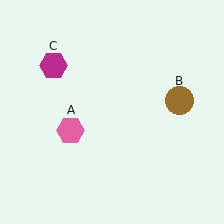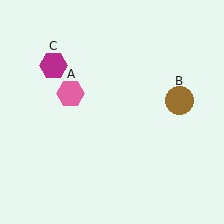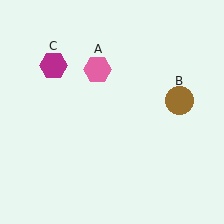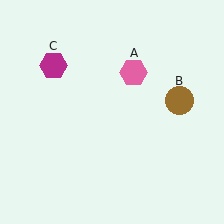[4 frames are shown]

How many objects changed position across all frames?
1 object changed position: pink hexagon (object A).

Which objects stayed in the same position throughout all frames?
Brown circle (object B) and magenta hexagon (object C) remained stationary.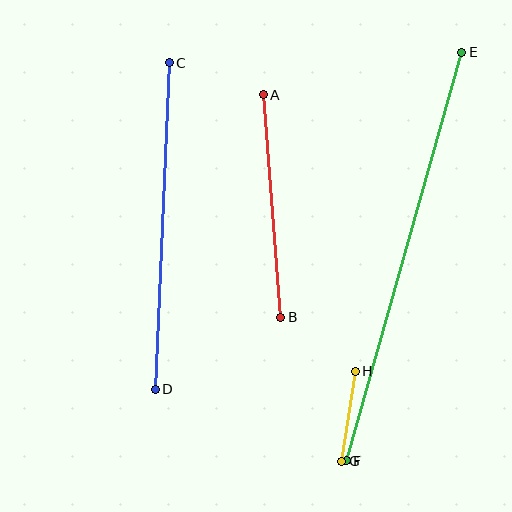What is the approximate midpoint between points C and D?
The midpoint is at approximately (162, 226) pixels.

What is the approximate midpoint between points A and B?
The midpoint is at approximately (272, 206) pixels.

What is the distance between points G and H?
The distance is approximately 91 pixels.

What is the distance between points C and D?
The distance is approximately 327 pixels.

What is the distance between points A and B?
The distance is approximately 223 pixels.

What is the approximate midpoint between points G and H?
The midpoint is at approximately (349, 416) pixels.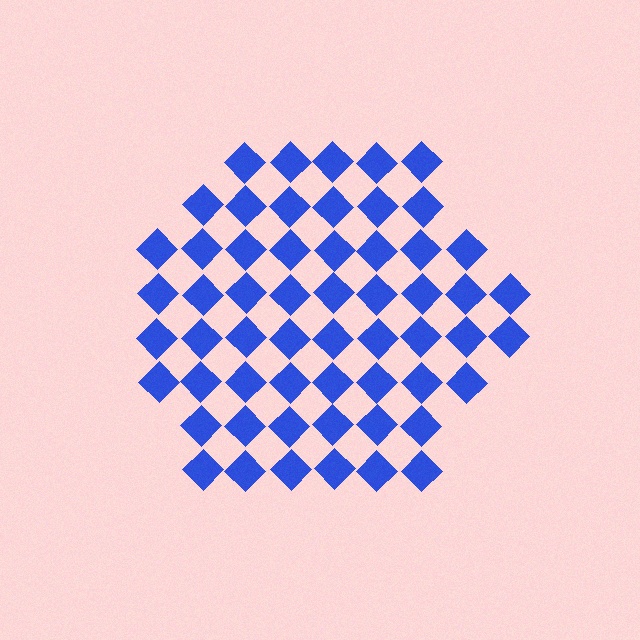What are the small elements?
The small elements are diamonds.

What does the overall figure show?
The overall figure shows a hexagon.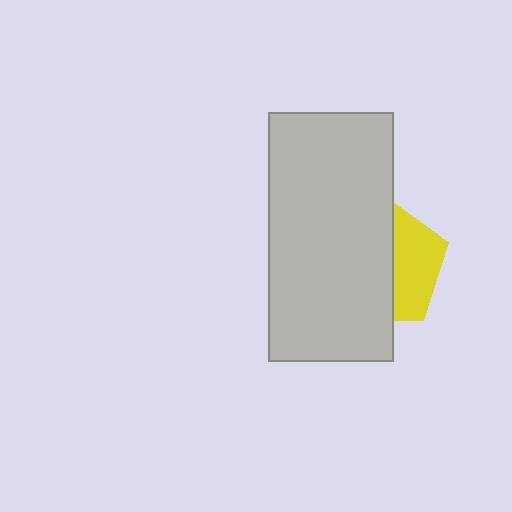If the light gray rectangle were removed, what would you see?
You would see the complete yellow pentagon.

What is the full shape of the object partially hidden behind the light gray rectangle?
The partially hidden object is a yellow pentagon.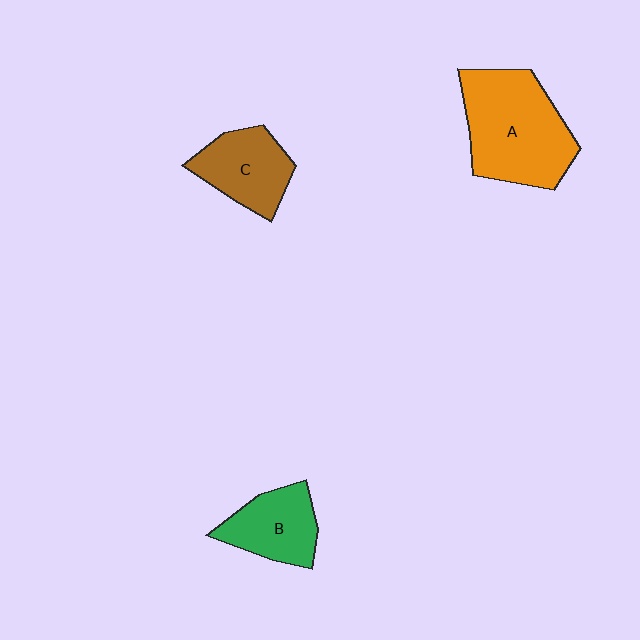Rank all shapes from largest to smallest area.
From largest to smallest: A (orange), C (brown), B (green).